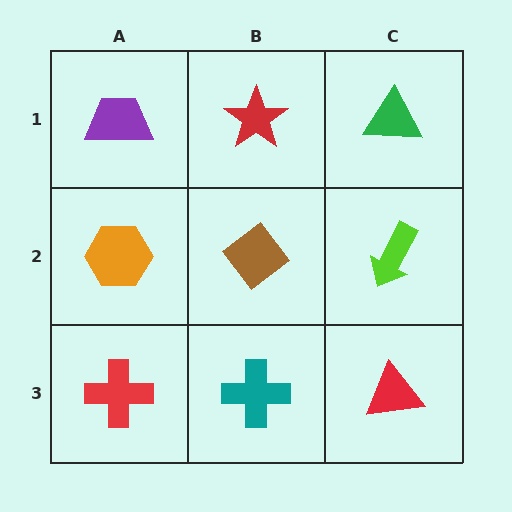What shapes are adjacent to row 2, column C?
A green triangle (row 1, column C), a red triangle (row 3, column C), a brown diamond (row 2, column B).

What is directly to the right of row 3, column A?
A teal cross.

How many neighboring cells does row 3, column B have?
3.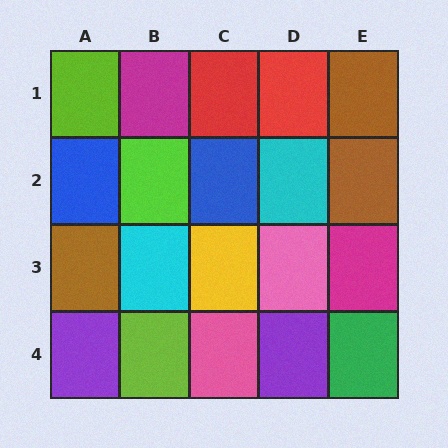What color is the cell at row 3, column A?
Brown.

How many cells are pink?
2 cells are pink.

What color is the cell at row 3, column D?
Pink.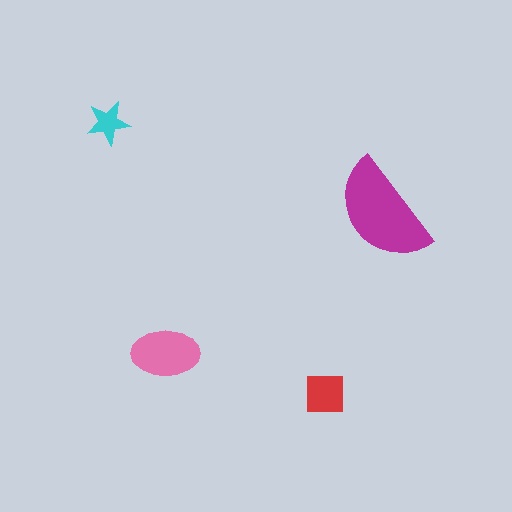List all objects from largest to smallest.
The magenta semicircle, the pink ellipse, the red square, the cyan star.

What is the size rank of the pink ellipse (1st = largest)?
2nd.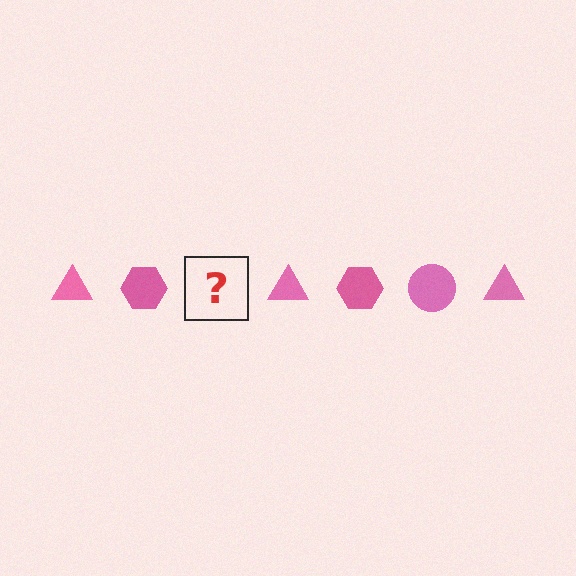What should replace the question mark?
The question mark should be replaced with a pink circle.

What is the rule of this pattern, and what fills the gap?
The rule is that the pattern cycles through triangle, hexagon, circle shapes in pink. The gap should be filled with a pink circle.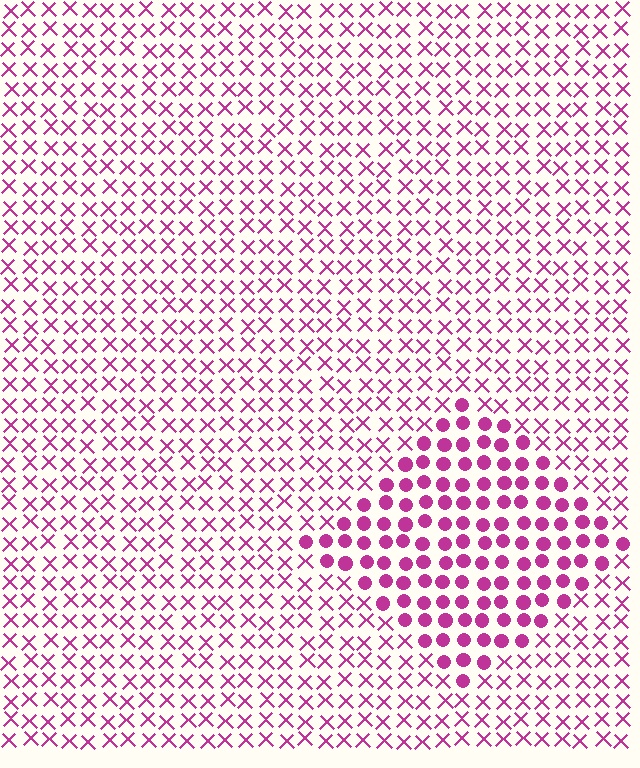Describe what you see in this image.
The image is filled with small magenta elements arranged in a uniform grid. A diamond-shaped region contains circles, while the surrounding area contains X marks. The boundary is defined purely by the change in element shape.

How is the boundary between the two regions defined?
The boundary is defined by a change in element shape: circles inside vs. X marks outside. All elements share the same color and spacing.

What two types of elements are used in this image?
The image uses circles inside the diamond region and X marks outside it.